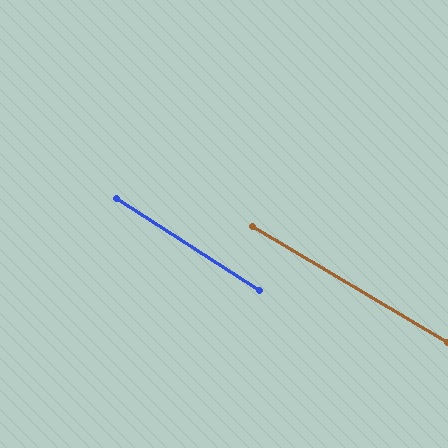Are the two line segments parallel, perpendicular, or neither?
Parallel — their directions differ by only 2.0°.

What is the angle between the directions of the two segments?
Approximately 2 degrees.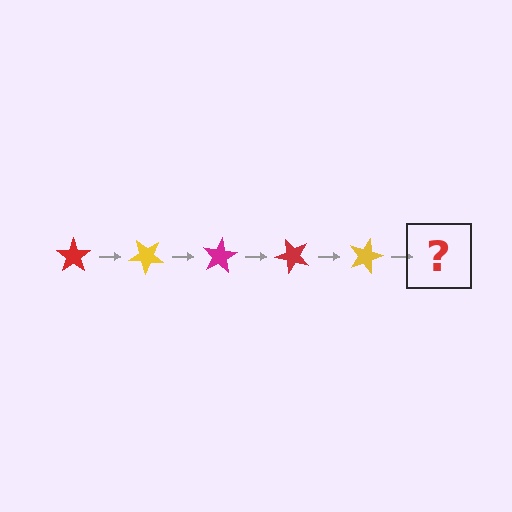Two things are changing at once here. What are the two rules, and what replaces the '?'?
The two rules are that it rotates 40 degrees each step and the color cycles through red, yellow, and magenta. The '?' should be a magenta star, rotated 200 degrees from the start.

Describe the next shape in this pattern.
It should be a magenta star, rotated 200 degrees from the start.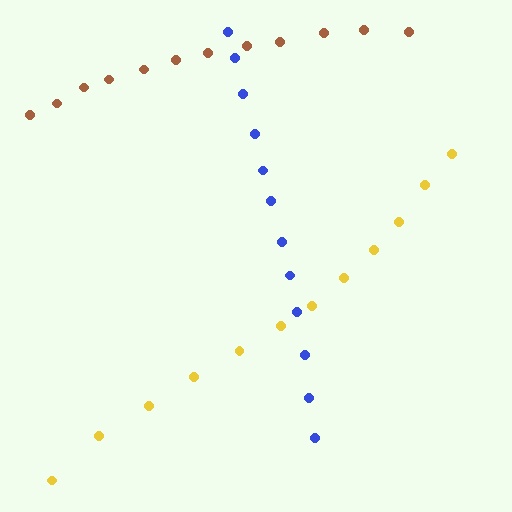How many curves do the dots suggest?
There are 3 distinct paths.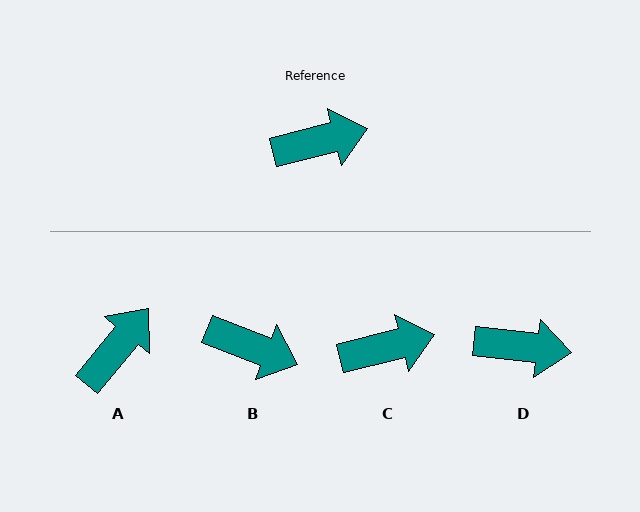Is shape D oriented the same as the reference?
No, it is off by about 21 degrees.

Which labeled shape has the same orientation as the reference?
C.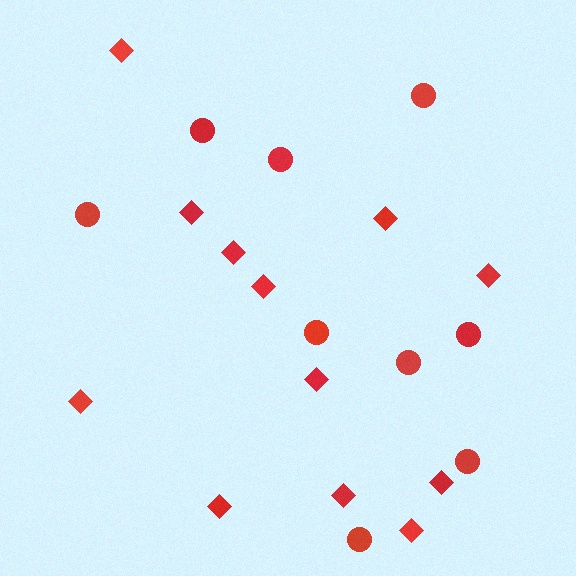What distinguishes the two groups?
There are 2 groups: one group of diamonds (12) and one group of circles (9).